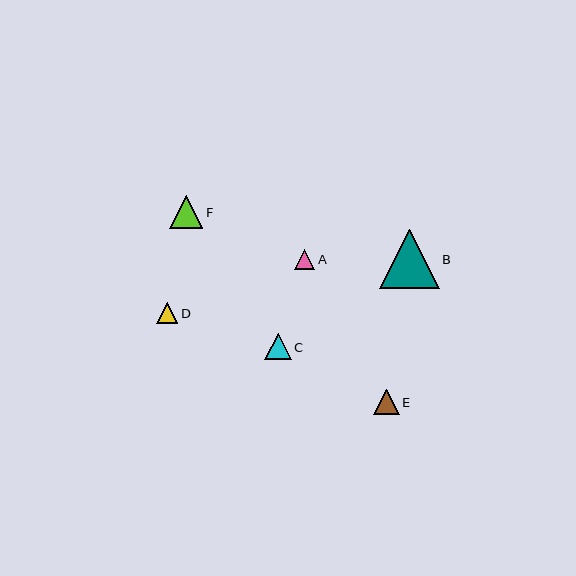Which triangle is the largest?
Triangle B is the largest with a size of approximately 59 pixels.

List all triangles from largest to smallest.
From largest to smallest: B, F, C, E, D, A.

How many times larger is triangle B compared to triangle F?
Triangle B is approximately 1.8 times the size of triangle F.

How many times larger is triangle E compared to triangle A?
Triangle E is approximately 1.3 times the size of triangle A.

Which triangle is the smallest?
Triangle A is the smallest with a size of approximately 20 pixels.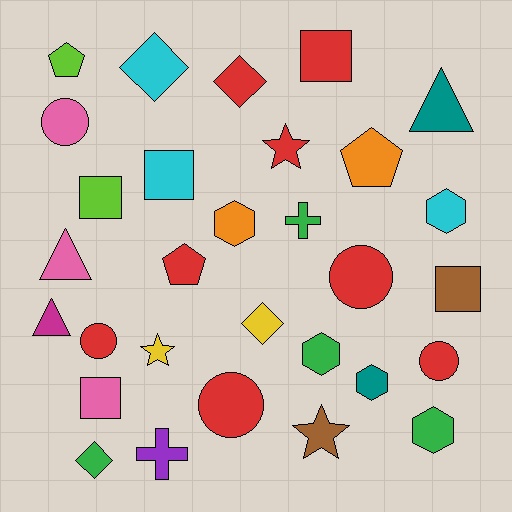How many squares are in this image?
There are 5 squares.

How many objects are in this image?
There are 30 objects.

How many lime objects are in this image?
There are 2 lime objects.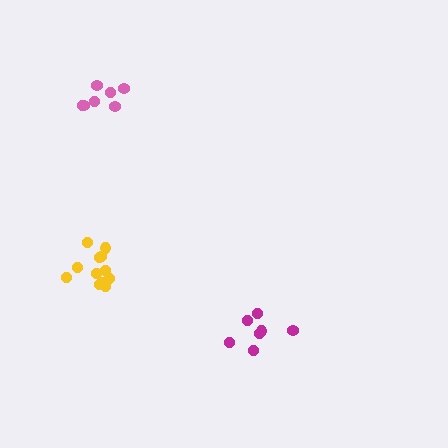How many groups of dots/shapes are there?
There are 3 groups.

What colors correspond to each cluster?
The clusters are colored: yellow, pink, magenta.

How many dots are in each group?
Group 1: 12 dots, Group 2: 7 dots, Group 3: 7 dots (26 total).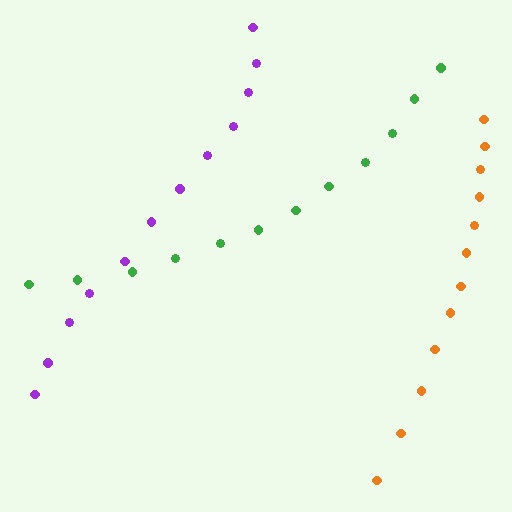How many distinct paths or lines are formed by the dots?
There are 3 distinct paths.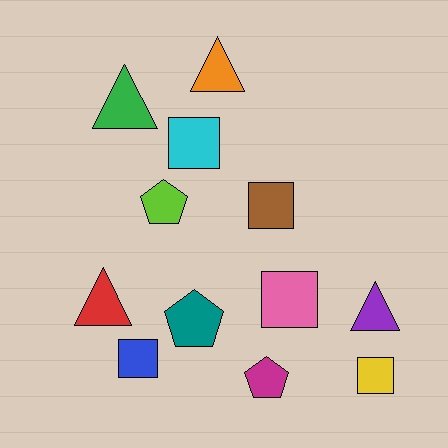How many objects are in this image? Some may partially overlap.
There are 12 objects.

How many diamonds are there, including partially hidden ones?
There are no diamonds.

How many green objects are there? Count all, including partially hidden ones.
There is 1 green object.